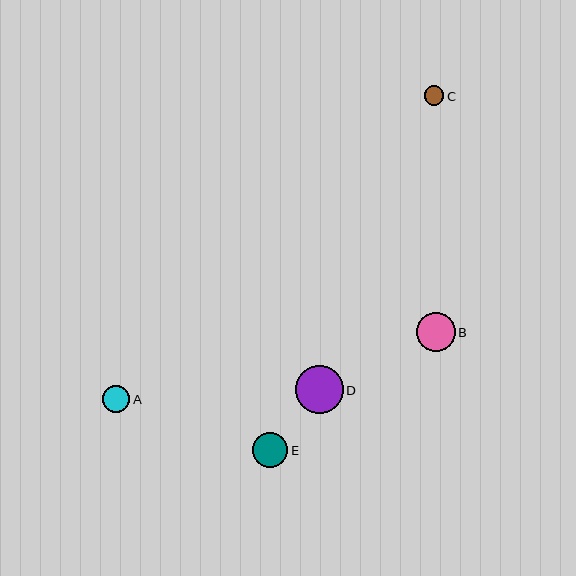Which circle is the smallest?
Circle C is the smallest with a size of approximately 19 pixels.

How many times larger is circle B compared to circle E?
Circle B is approximately 1.1 times the size of circle E.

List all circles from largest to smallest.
From largest to smallest: D, B, E, A, C.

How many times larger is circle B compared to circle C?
Circle B is approximately 2.0 times the size of circle C.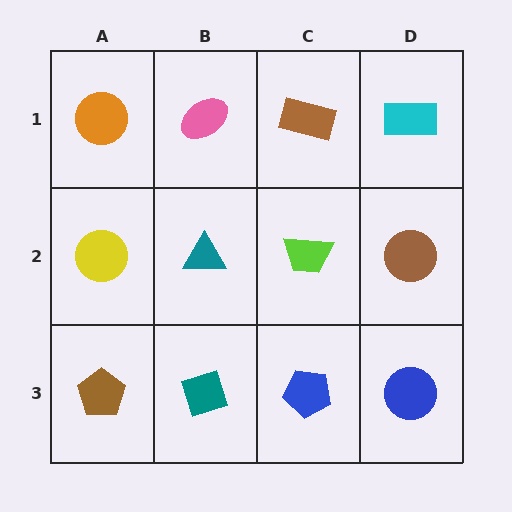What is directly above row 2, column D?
A cyan rectangle.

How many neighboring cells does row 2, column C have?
4.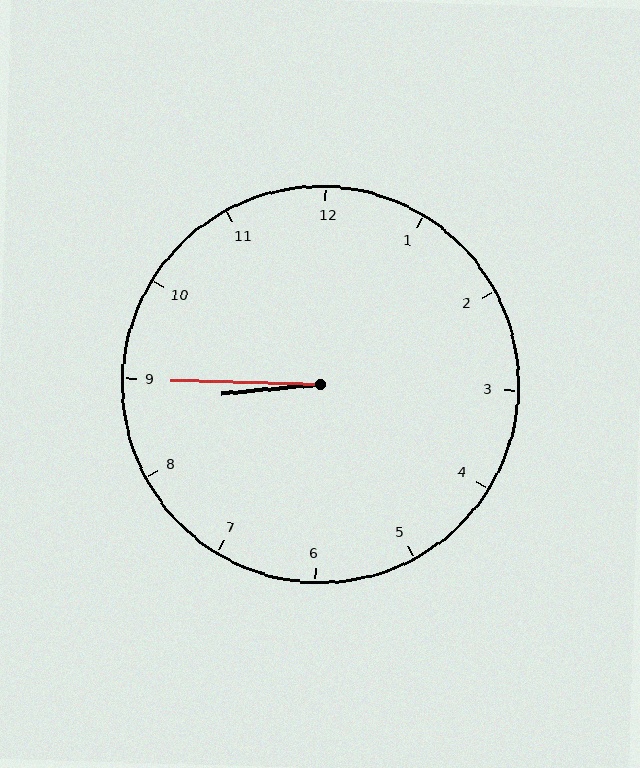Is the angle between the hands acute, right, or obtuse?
It is acute.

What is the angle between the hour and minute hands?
Approximately 8 degrees.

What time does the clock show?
8:45.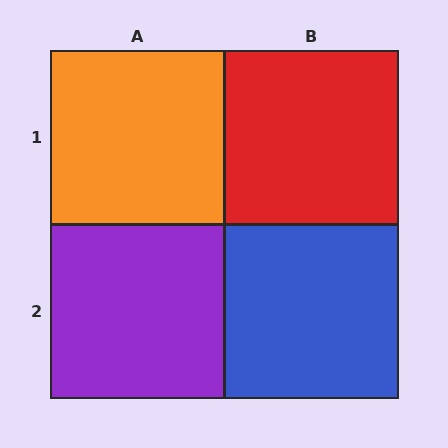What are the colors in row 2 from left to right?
Purple, blue.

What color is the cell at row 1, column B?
Red.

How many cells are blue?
1 cell is blue.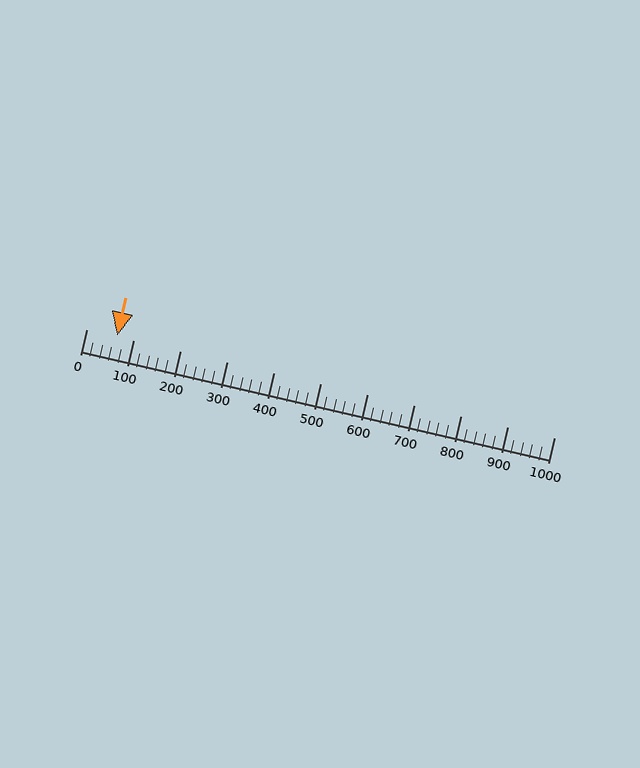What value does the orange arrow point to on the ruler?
The orange arrow points to approximately 66.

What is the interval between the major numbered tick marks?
The major tick marks are spaced 100 units apart.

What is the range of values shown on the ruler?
The ruler shows values from 0 to 1000.